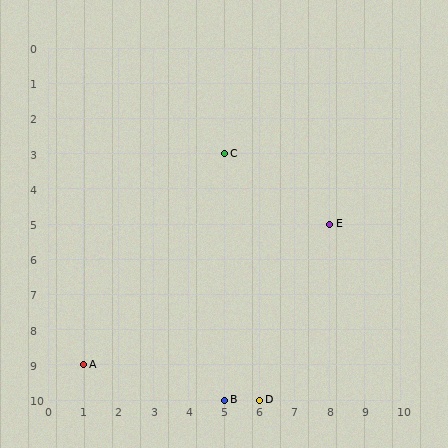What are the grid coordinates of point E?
Point E is at grid coordinates (8, 5).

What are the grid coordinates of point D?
Point D is at grid coordinates (6, 10).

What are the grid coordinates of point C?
Point C is at grid coordinates (5, 3).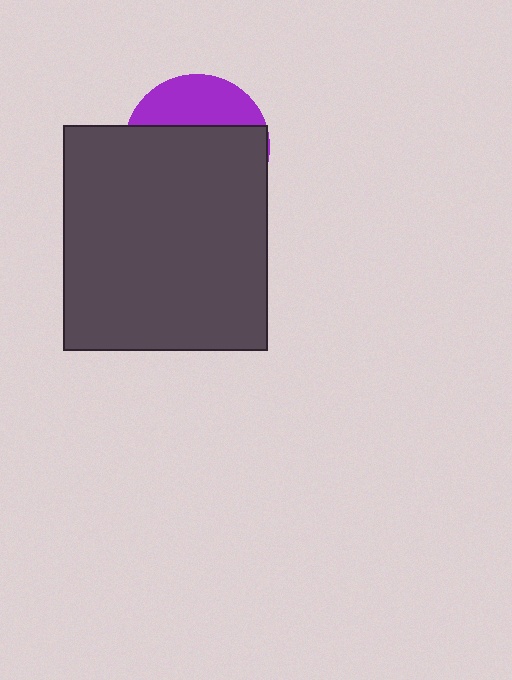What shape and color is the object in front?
The object in front is a dark gray rectangle.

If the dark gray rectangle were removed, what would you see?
You would see the complete purple circle.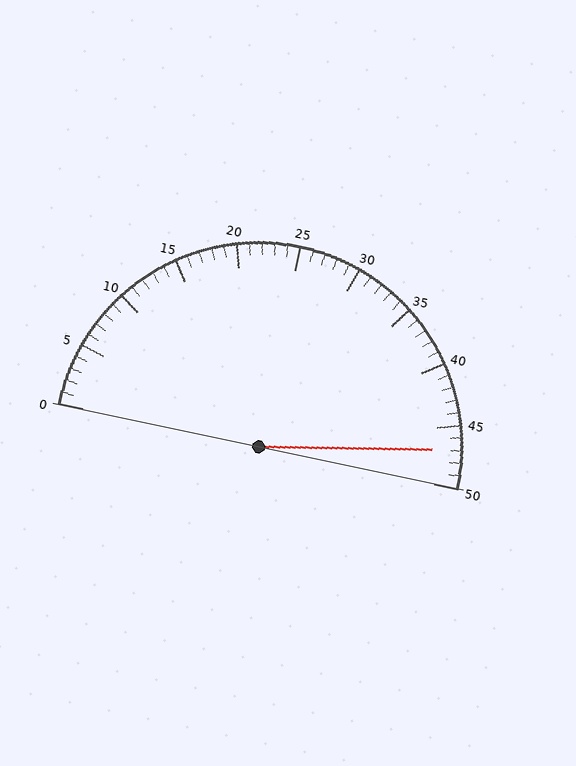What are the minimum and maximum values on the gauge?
The gauge ranges from 0 to 50.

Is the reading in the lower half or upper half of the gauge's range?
The reading is in the upper half of the range (0 to 50).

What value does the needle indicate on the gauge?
The needle indicates approximately 47.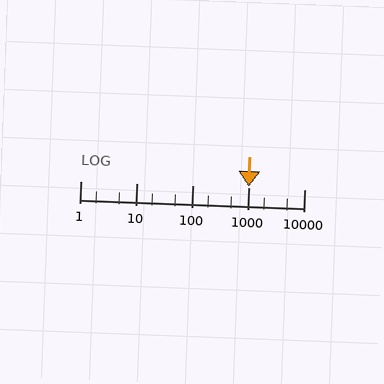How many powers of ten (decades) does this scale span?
The scale spans 4 decades, from 1 to 10000.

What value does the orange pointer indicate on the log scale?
The pointer indicates approximately 1000.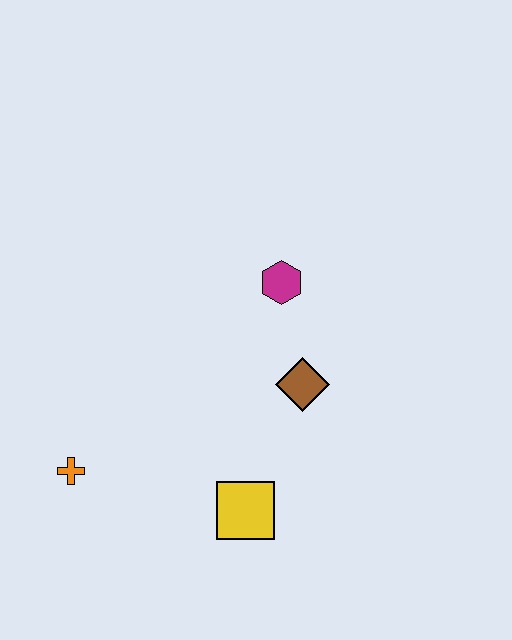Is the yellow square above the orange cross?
No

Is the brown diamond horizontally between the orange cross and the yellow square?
No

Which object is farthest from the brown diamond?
The orange cross is farthest from the brown diamond.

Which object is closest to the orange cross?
The yellow square is closest to the orange cross.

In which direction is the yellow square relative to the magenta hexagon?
The yellow square is below the magenta hexagon.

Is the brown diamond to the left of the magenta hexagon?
No